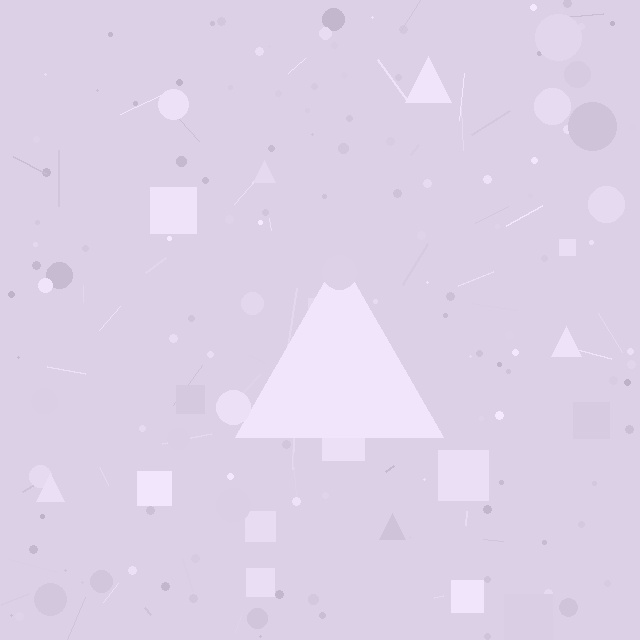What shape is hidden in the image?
A triangle is hidden in the image.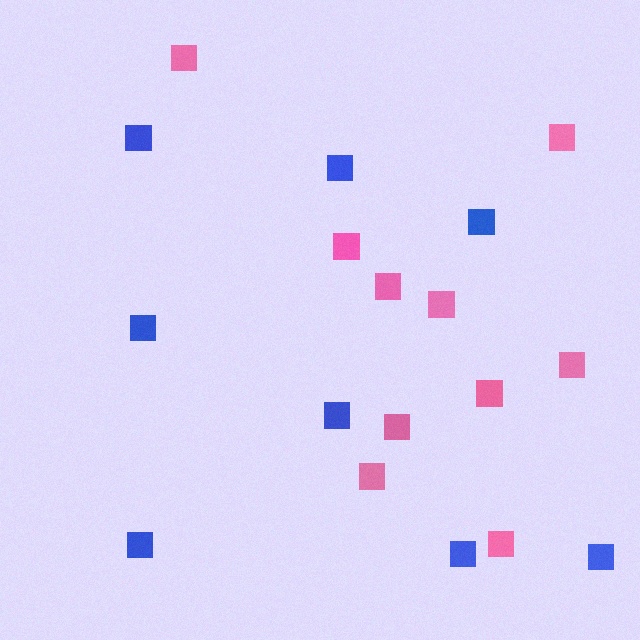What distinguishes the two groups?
There are 2 groups: one group of blue squares (8) and one group of pink squares (10).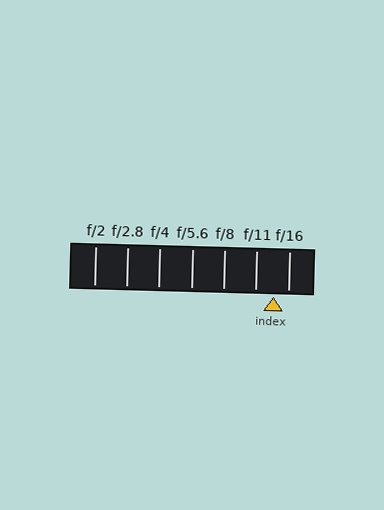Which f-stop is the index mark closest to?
The index mark is closest to f/16.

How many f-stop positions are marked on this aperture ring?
There are 7 f-stop positions marked.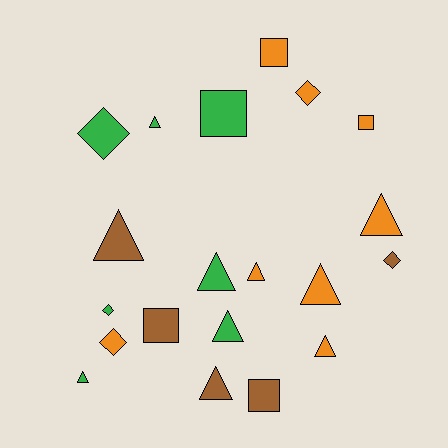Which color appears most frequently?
Orange, with 8 objects.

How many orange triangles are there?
There are 4 orange triangles.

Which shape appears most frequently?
Triangle, with 10 objects.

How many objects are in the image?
There are 20 objects.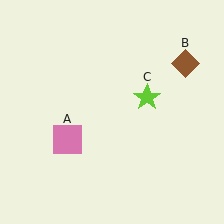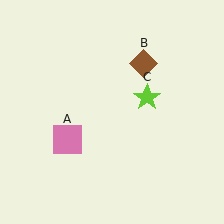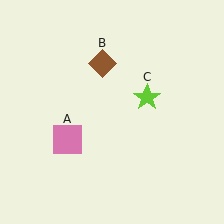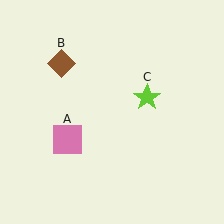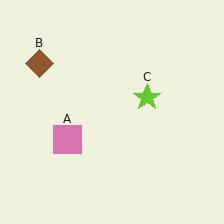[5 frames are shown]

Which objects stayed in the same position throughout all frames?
Pink square (object A) and lime star (object C) remained stationary.